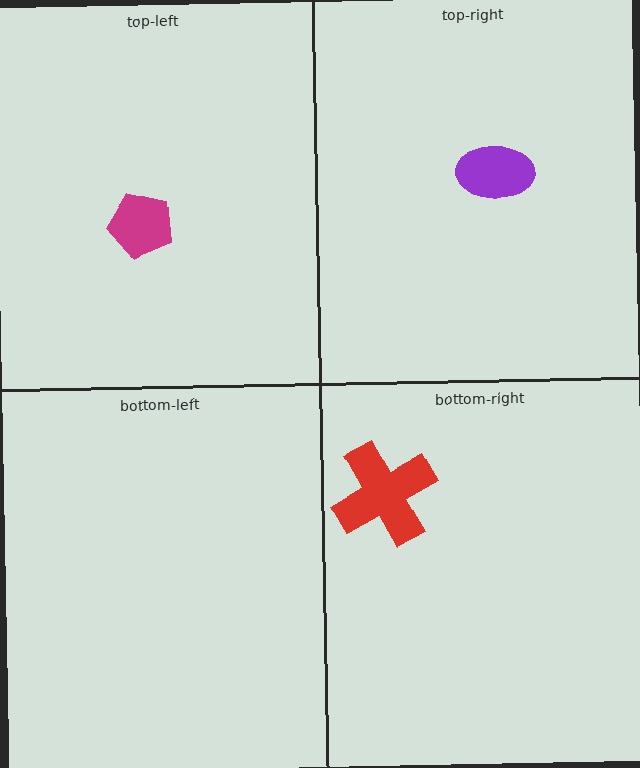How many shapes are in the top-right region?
1.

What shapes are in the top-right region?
The purple ellipse.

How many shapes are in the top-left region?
1.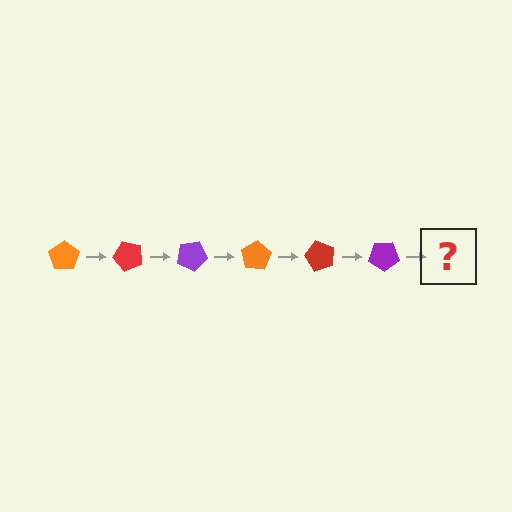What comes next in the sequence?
The next element should be an orange pentagon, rotated 300 degrees from the start.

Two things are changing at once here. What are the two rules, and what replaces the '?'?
The two rules are that it rotates 50 degrees each step and the color cycles through orange, red, and purple. The '?' should be an orange pentagon, rotated 300 degrees from the start.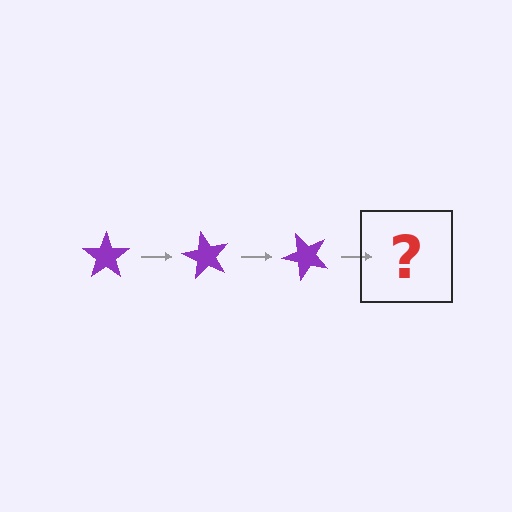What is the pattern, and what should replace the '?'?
The pattern is that the star rotates 60 degrees each step. The '?' should be a purple star rotated 180 degrees.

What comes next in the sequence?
The next element should be a purple star rotated 180 degrees.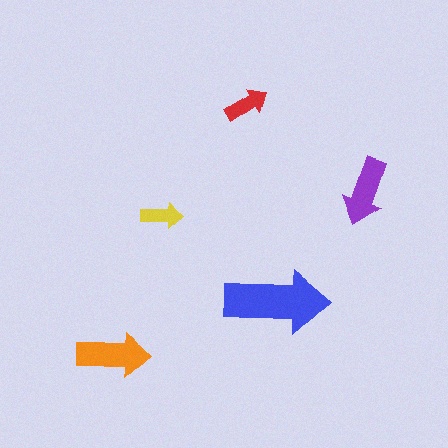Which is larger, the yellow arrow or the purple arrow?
The purple one.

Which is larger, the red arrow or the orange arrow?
The orange one.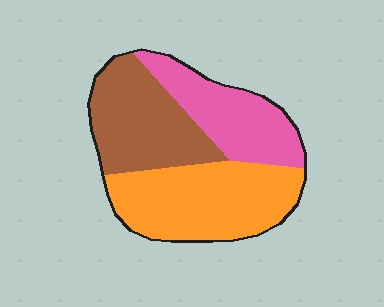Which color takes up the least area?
Pink, at roughly 25%.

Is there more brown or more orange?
Orange.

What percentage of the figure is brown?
Brown covers around 30% of the figure.